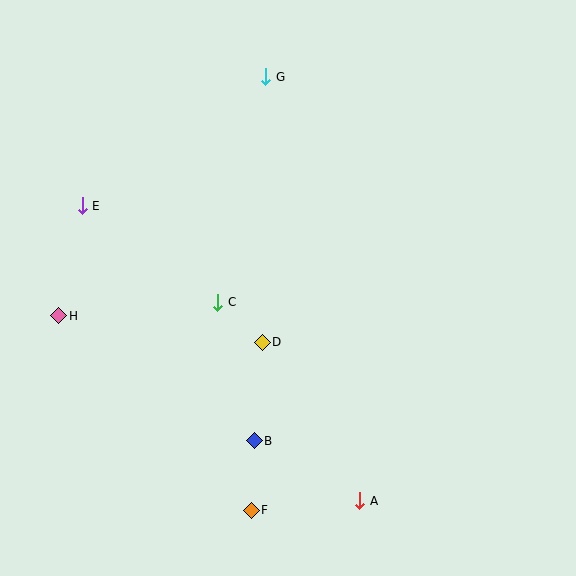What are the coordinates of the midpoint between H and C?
The midpoint between H and C is at (138, 309).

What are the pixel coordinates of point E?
Point E is at (82, 206).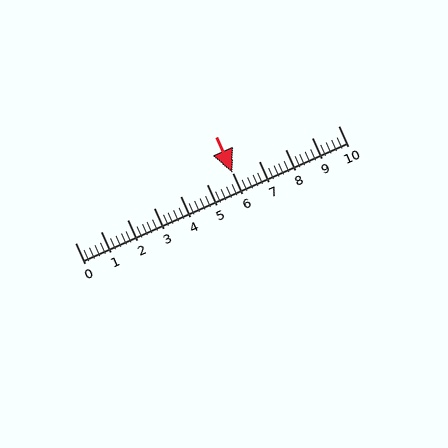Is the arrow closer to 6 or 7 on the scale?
The arrow is closer to 6.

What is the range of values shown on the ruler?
The ruler shows values from 0 to 10.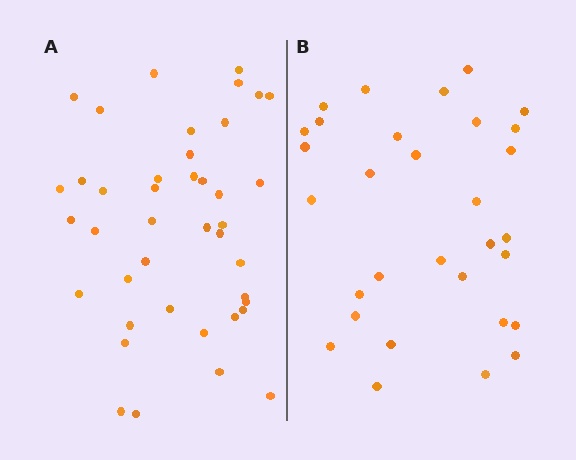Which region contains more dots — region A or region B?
Region A (the left region) has more dots.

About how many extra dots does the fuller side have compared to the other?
Region A has roughly 10 or so more dots than region B.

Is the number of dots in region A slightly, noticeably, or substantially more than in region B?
Region A has noticeably more, but not dramatically so. The ratio is roughly 1.3 to 1.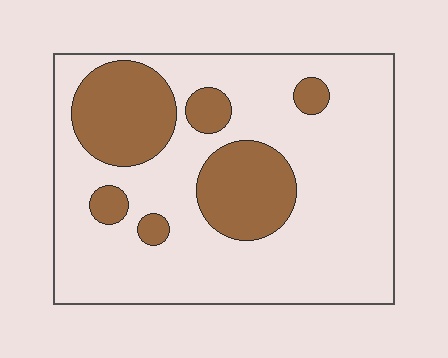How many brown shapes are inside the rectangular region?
6.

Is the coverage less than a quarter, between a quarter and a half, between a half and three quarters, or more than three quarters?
Between a quarter and a half.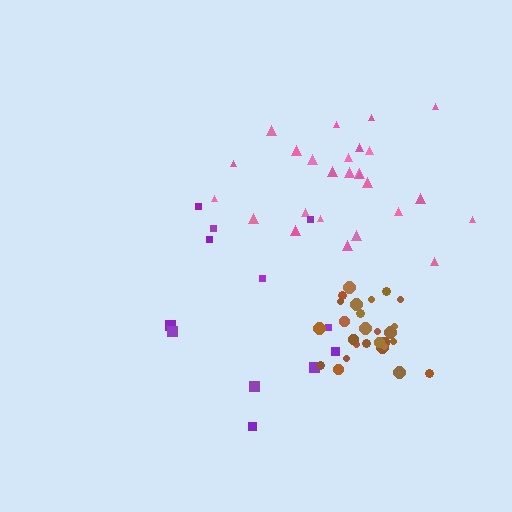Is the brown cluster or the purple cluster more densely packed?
Brown.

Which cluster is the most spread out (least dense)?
Purple.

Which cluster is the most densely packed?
Brown.